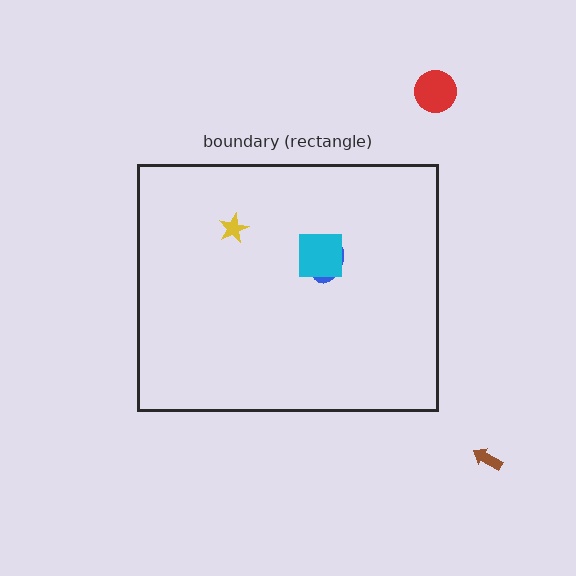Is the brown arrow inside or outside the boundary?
Outside.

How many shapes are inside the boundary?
3 inside, 2 outside.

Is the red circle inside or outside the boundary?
Outside.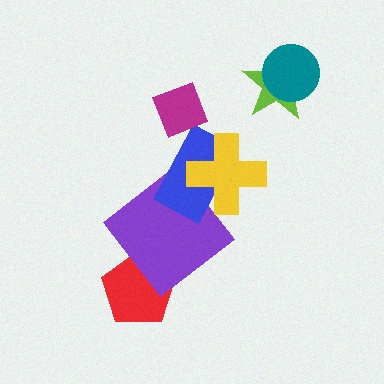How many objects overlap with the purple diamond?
2 objects overlap with the purple diamond.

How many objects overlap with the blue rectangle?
2 objects overlap with the blue rectangle.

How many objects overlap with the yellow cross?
1 object overlaps with the yellow cross.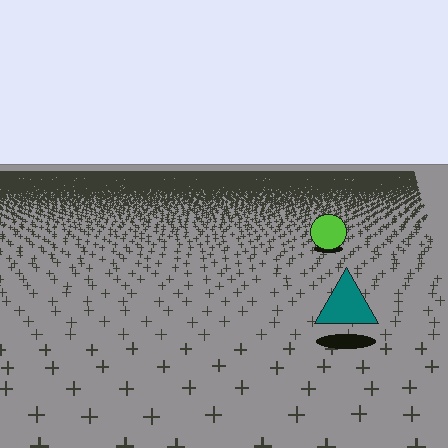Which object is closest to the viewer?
The teal triangle is closest. The texture marks near it are larger and more spread out.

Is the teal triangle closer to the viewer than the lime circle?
Yes. The teal triangle is closer — you can tell from the texture gradient: the ground texture is coarser near it.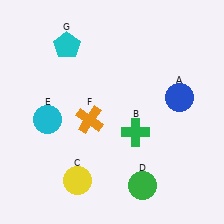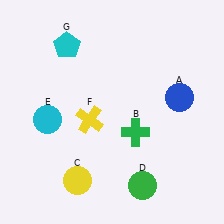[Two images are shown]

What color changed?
The cross (F) changed from orange in Image 1 to yellow in Image 2.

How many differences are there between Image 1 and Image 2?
There is 1 difference between the two images.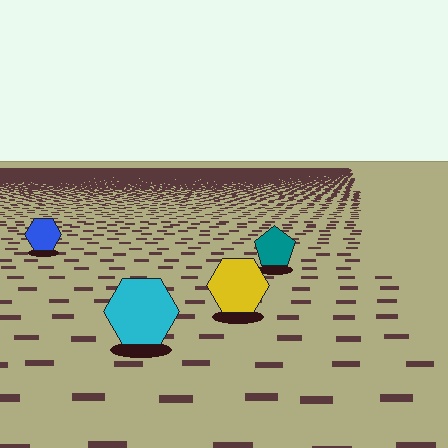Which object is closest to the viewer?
The cyan hexagon is closest. The texture marks near it are larger and more spread out.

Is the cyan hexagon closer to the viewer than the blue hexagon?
Yes. The cyan hexagon is closer — you can tell from the texture gradient: the ground texture is coarser near it.